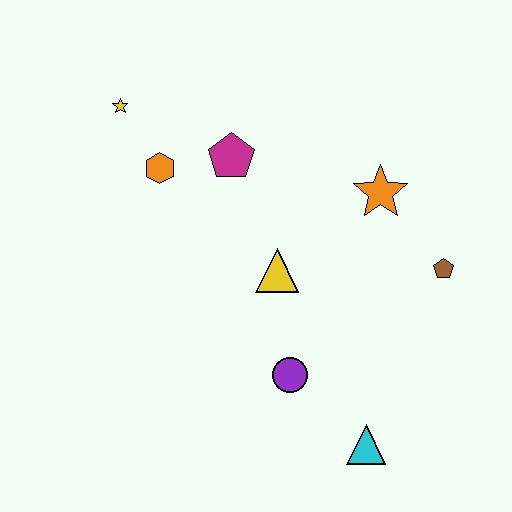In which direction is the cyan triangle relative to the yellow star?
The cyan triangle is below the yellow star.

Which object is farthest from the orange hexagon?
The cyan triangle is farthest from the orange hexagon.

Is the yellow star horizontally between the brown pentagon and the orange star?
No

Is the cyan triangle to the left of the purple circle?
No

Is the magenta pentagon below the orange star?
No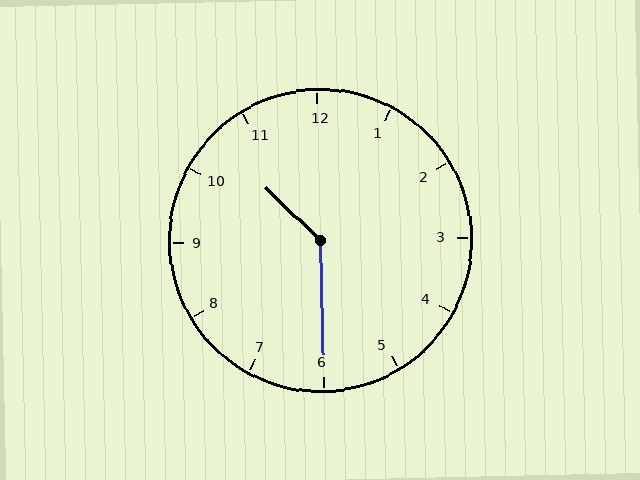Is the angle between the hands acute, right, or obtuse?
It is obtuse.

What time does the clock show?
10:30.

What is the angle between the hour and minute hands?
Approximately 135 degrees.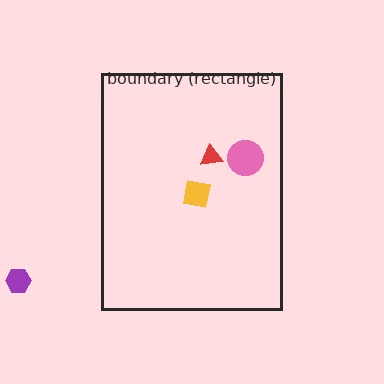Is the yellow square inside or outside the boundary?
Inside.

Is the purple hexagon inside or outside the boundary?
Outside.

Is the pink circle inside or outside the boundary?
Inside.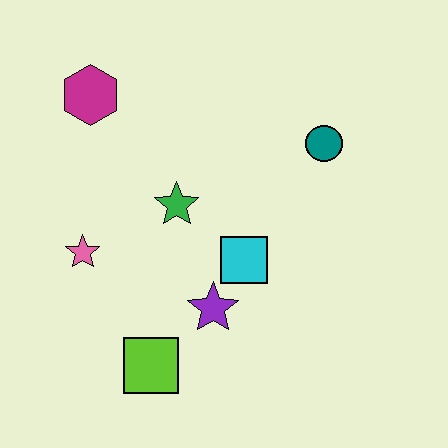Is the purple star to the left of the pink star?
No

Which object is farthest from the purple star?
The magenta hexagon is farthest from the purple star.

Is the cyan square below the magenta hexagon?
Yes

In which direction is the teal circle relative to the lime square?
The teal circle is above the lime square.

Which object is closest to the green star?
The cyan square is closest to the green star.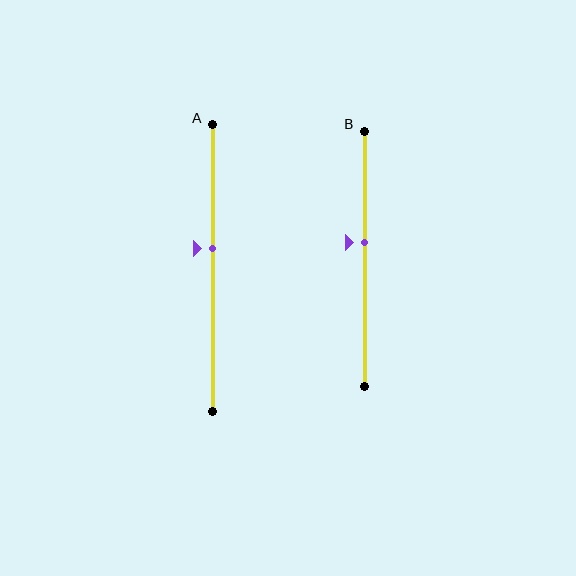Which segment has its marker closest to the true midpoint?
Segment B has its marker closest to the true midpoint.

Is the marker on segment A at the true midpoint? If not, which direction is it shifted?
No, the marker on segment A is shifted upward by about 7% of the segment length.